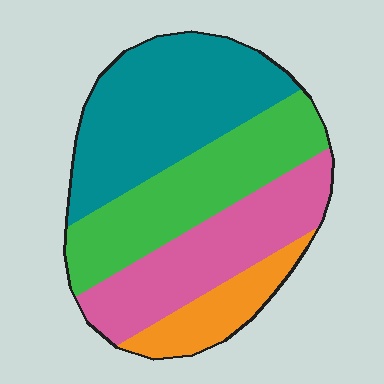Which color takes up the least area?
Orange, at roughly 10%.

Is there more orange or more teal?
Teal.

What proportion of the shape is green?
Green takes up about one quarter (1/4) of the shape.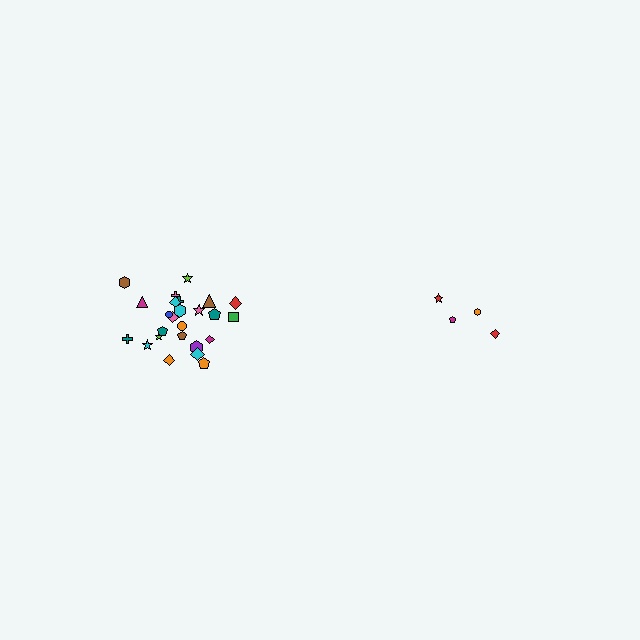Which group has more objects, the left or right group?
The left group.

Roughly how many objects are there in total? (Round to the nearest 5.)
Roughly 30 objects in total.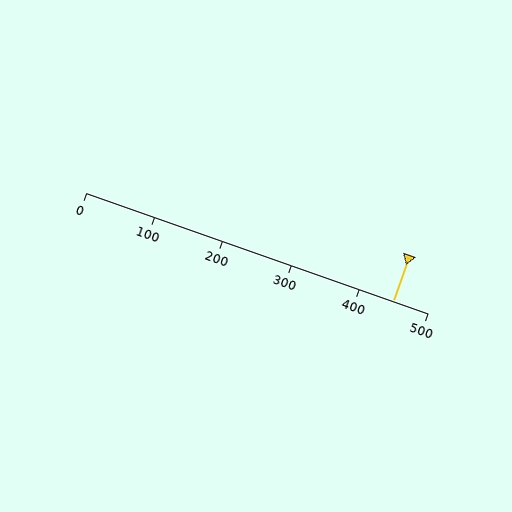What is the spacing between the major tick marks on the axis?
The major ticks are spaced 100 apart.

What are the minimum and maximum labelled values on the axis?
The axis runs from 0 to 500.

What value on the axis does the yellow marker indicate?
The marker indicates approximately 450.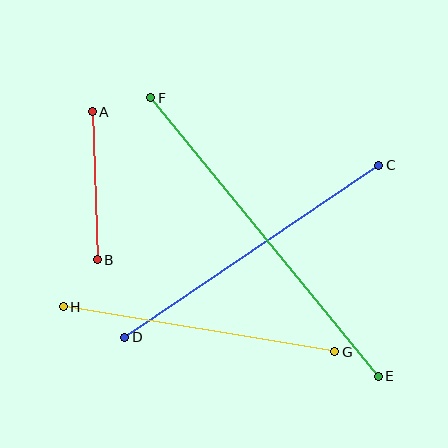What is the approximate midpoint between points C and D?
The midpoint is at approximately (252, 251) pixels.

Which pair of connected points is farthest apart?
Points E and F are farthest apart.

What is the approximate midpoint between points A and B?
The midpoint is at approximately (95, 186) pixels.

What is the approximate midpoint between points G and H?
The midpoint is at approximately (199, 329) pixels.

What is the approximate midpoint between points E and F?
The midpoint is at approximately (265, 237) pixels.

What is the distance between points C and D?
The distance is approximately 307 pixels.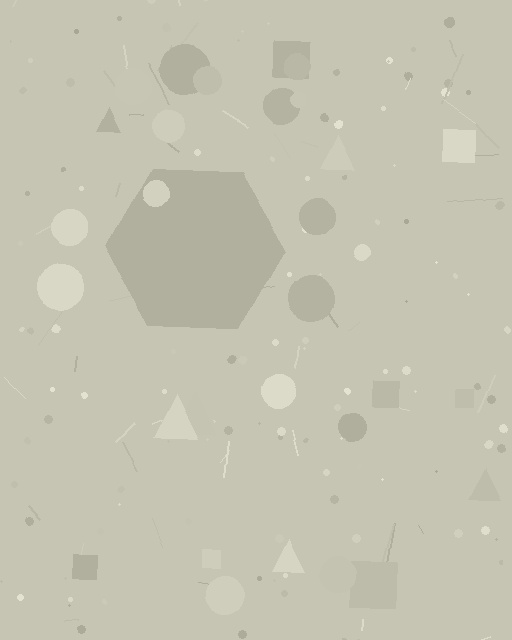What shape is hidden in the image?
A hexagon is hidden in the image.